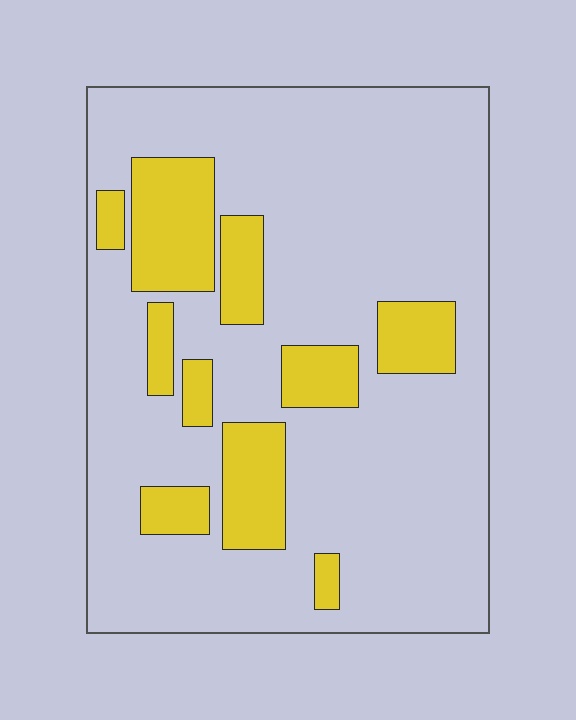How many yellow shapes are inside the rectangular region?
10.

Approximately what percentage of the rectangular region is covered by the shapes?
Approximately 20%.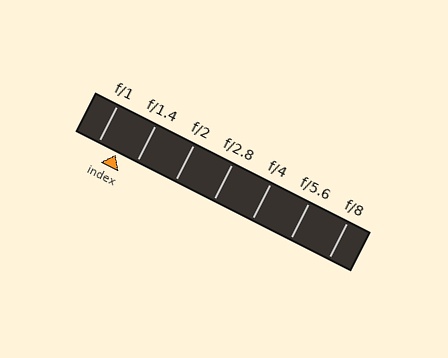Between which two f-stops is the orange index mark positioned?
The index mark is between f/1 and f/1.4.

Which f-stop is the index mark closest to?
The index mark is closest to f/1.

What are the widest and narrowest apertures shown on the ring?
The widest aperture shown is f/1 and the narrowest is f/8.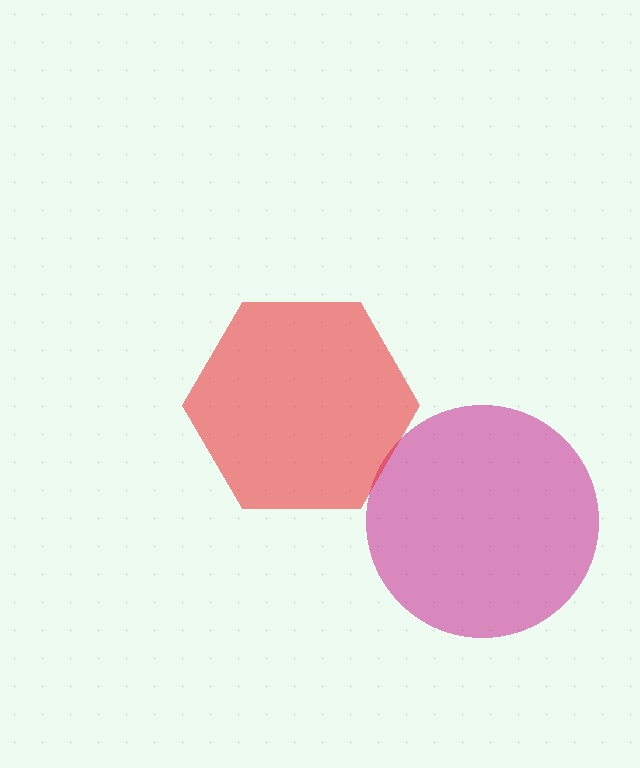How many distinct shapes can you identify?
There are 2 distinct shapes: a magenta circle, a red hexagon.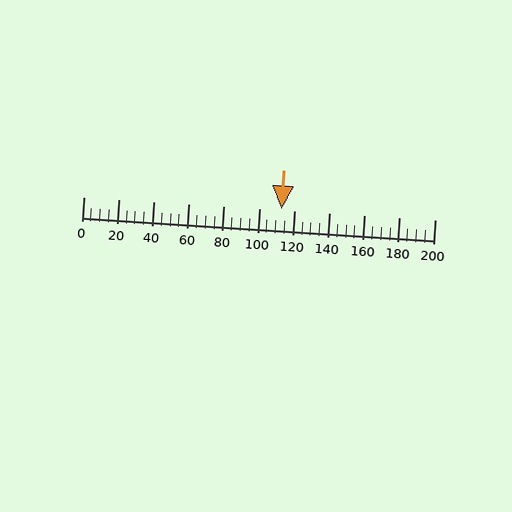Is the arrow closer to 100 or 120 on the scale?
The arrow is closer to 120.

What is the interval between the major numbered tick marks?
The major tick marks are spaced 20 units apart.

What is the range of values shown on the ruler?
The ruler shows values from 0 to 200.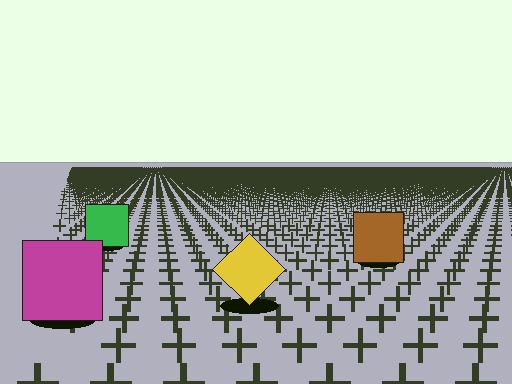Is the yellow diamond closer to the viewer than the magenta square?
No. The magenta square is closer — you can tell from the texture gradient: the ground texture is coarser near it.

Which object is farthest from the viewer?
The green square is farthest from the viewer. It appears smaller and the ground texture around it is denser.